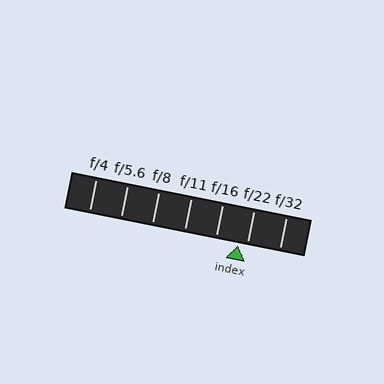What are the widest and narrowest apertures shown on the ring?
The widest aperture shown is f/4 and the narrowest is f/32.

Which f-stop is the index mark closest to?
The index mark is closest to f/22.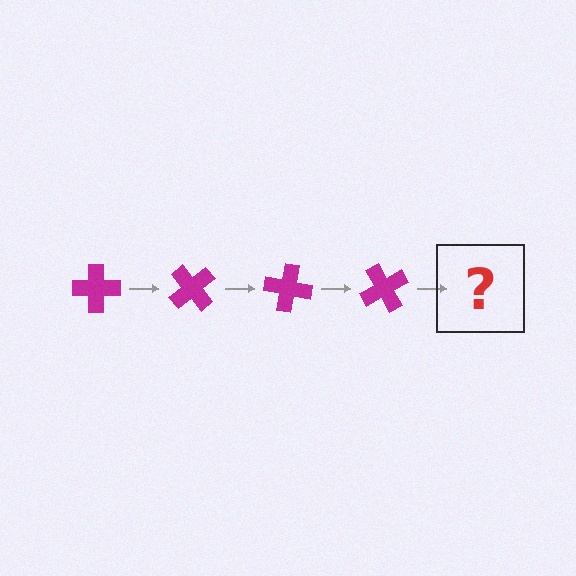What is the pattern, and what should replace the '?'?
The pattern is that the cross rotates 50 degrees each step. The '?' should be a magenta cross rotated 200 degrees.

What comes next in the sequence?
The next element should be a magenta cross rotated 200 degrees.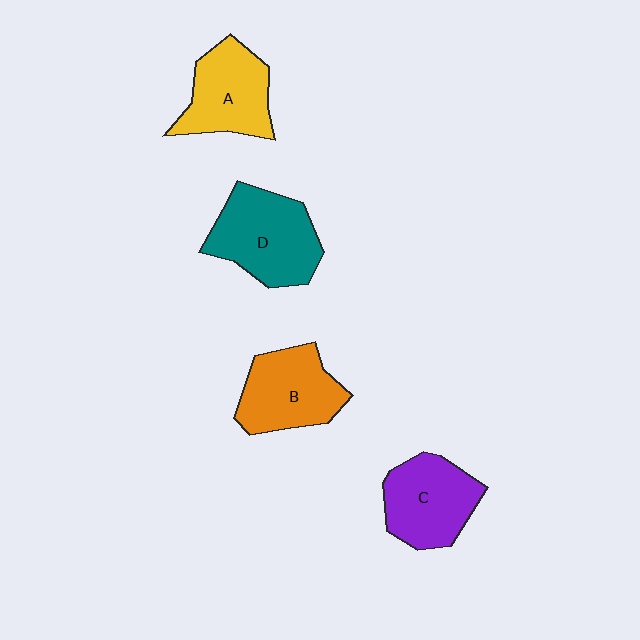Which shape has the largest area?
Shape D (teal).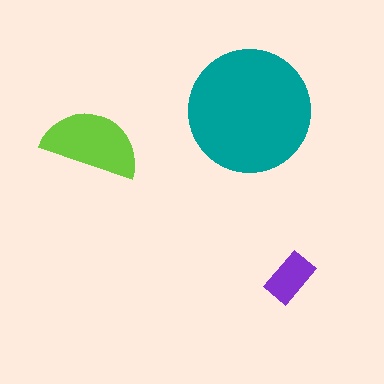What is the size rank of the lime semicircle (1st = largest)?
2nd.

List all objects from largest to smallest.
The teal circle, the lime semicircle, the purple rectangle.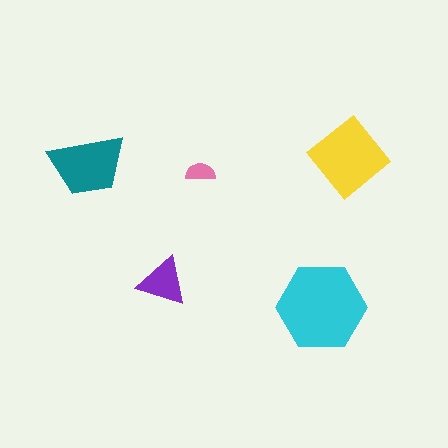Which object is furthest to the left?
The teal trapezoid is leftmost.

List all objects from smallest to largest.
The pink semicircle, the purple triangle, the teal trapezoid, the yellow diamond, the cyan hexagon.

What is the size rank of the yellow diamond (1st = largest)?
2nd.